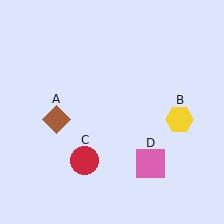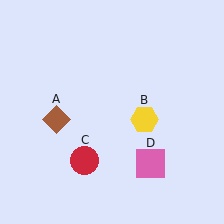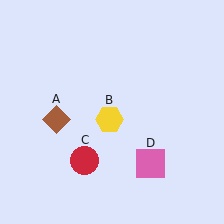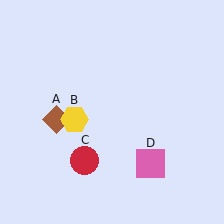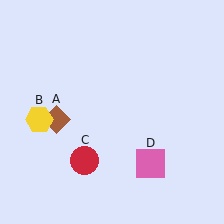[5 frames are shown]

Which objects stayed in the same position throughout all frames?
Brown diamond (object A) and red circle (object C) and pink square (object D) remained stationary.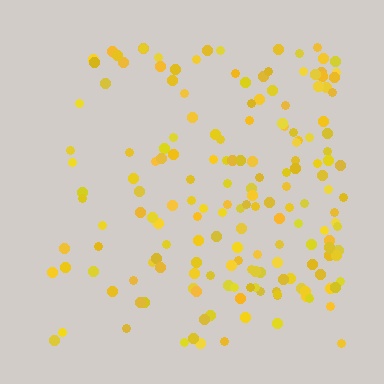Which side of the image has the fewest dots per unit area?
The left.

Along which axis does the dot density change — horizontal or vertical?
Horizontal.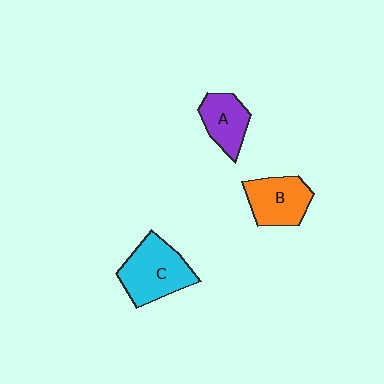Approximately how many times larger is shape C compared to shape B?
Approximately 1.3 times.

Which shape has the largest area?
Shape C (cyan).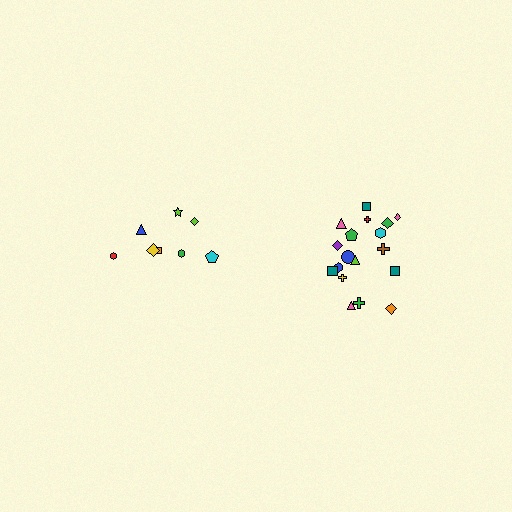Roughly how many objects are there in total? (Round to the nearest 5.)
Roughly 25 objects in total.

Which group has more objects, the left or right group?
The right group.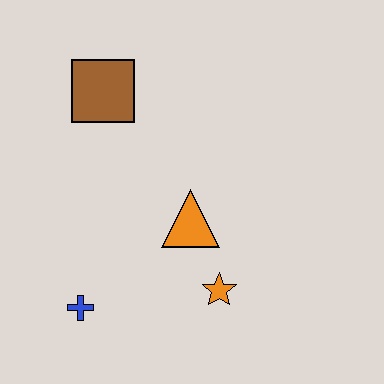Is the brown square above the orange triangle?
Yes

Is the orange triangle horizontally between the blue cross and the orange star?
Yes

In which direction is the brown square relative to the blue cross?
The brown square is above the blue cross.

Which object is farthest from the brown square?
The orange star is farthest from the brown square.